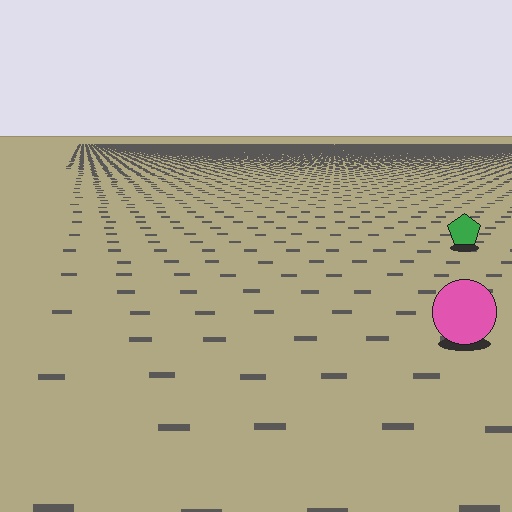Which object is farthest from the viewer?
The green pentagon is farthest from the viewer. It appears smaller and the ground texture around it is denser.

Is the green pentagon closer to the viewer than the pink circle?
No. The pink circle is closer — you can tell from the texture gradient: the ground texture is coarser near it.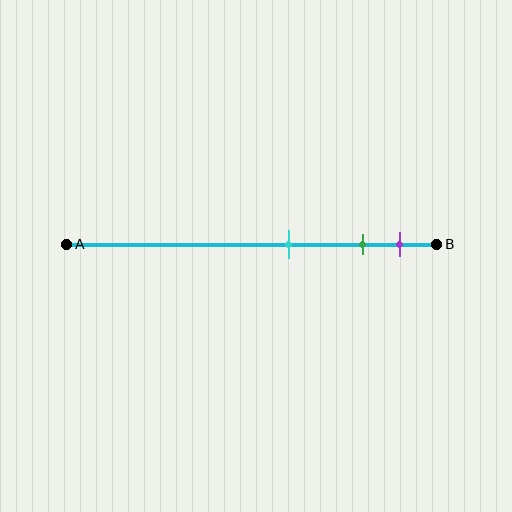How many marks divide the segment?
There are 3 marks dividing the segment.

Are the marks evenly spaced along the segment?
No, the marks are not evenly spaced.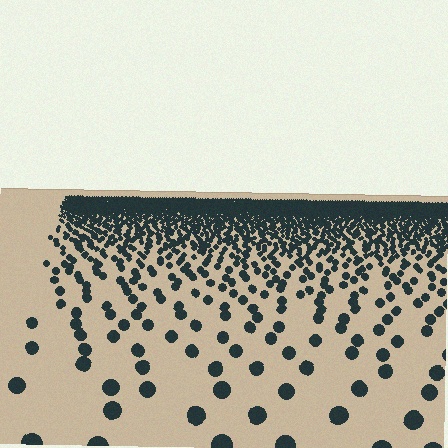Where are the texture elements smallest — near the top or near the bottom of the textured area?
Near the top.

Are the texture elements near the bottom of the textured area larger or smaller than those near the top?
Larger. Near the bottom, elements are closer to the viewer and appear at a bigger on-screen size.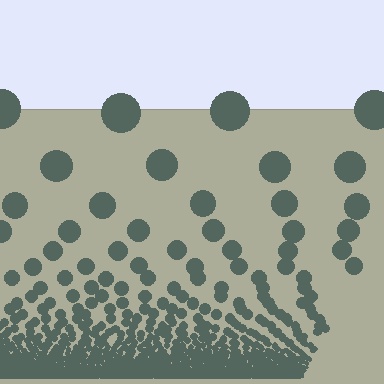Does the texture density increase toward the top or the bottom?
Density increases toward the bottom.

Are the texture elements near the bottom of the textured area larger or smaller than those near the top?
Smaller. The gradient is inverted — elements near the bottom are smaller and denser.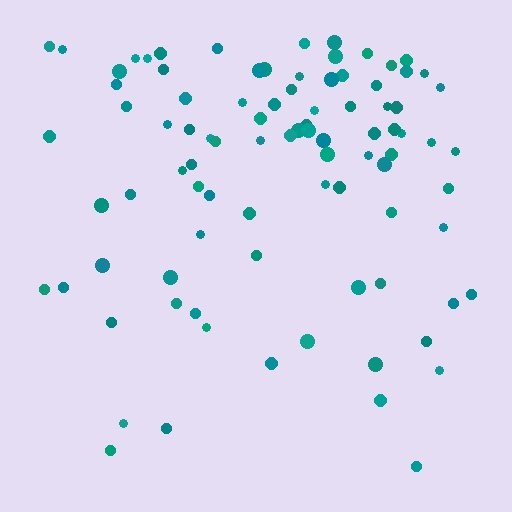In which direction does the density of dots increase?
From bottom to top, with the top side densest.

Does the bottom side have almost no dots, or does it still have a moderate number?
Still a moderate number, just noticeably fewer than the top.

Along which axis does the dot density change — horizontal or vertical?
Vertical.